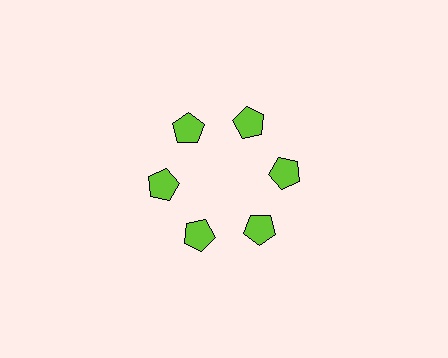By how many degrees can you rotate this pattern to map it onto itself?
The pattern maps onto itself every 60 degrees of rotation.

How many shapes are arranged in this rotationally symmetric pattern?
There are 6 shapes, arranged in 6 groups of 1.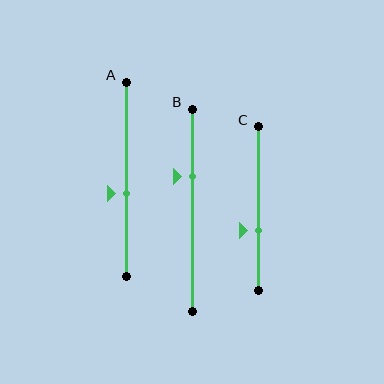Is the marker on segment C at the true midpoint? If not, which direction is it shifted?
No, the marker on segment C is shifted downward by about 13% of the segment length.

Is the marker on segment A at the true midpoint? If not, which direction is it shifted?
No, the marker on segment A is shifted downward by about 8% of the segment length.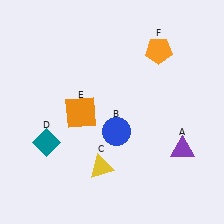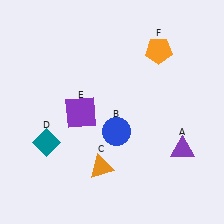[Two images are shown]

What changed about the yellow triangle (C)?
In Image 1, C is yellow. In Image 2, it changed to orange.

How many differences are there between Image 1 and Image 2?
There are 2 differences between the two images.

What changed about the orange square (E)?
In Image 1, E is orange. In Image 2, it changed to purple.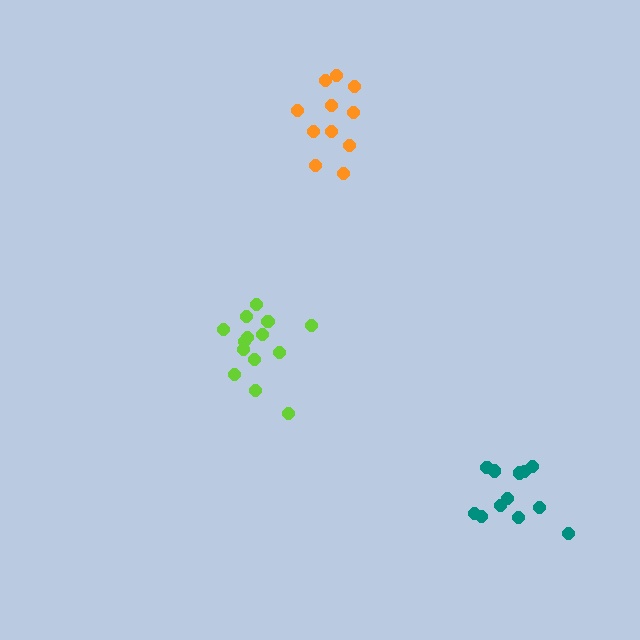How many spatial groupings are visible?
There are 3 spatial groupings.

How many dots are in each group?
Group 1: 11 dots, Group 2: 12 dots, Group 3: 14 dots (37 total).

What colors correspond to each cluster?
The clusters are colored: orange, teal, lime.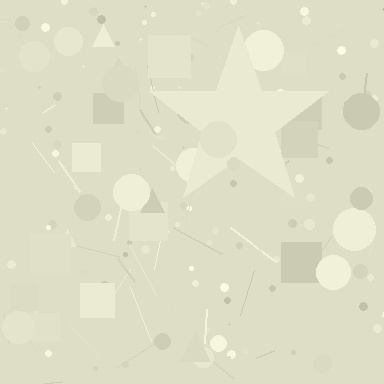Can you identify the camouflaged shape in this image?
The camouflaged shape is a star.